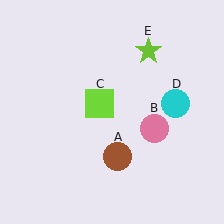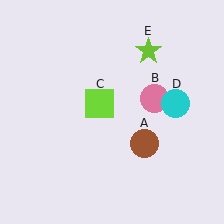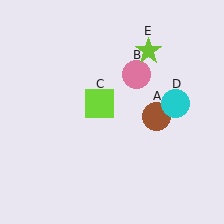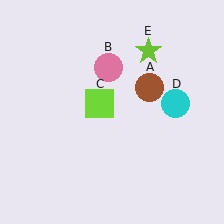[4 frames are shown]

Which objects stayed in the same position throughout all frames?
Lime square (object C) and cyan circle (object D) and lime star (object E) remained stationary.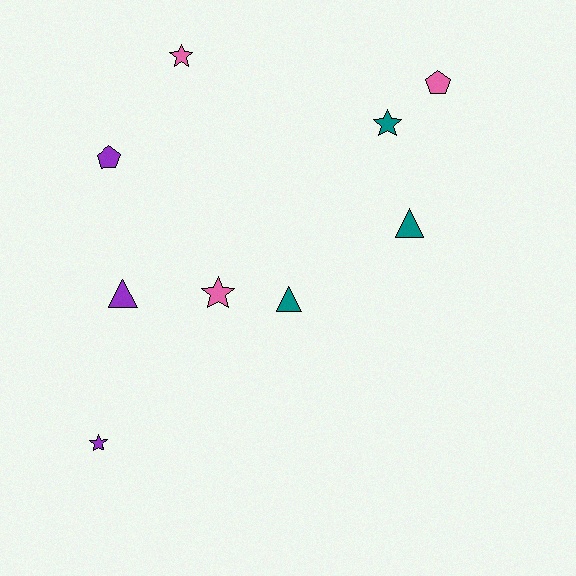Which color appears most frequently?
Teal, with 3 objects.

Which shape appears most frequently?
Star, with 4 objects.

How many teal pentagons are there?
There are no teal pentagons.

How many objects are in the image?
There are 9 objects.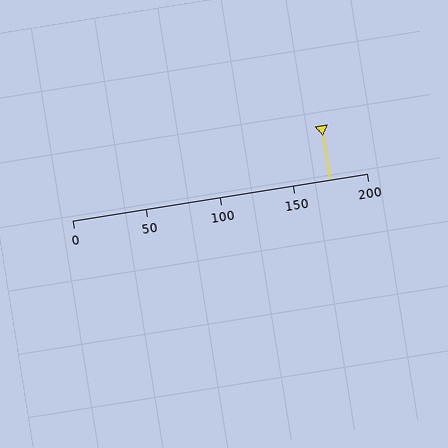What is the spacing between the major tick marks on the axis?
The major ticks are spaced 50 apart.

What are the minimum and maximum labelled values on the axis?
The axis runs from 0 to 200.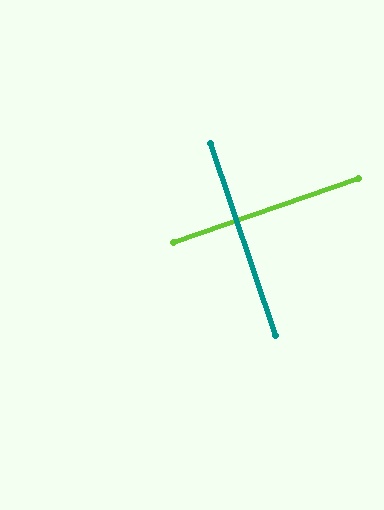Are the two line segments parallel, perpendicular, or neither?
Perpendicular — they meet at approximately 90°.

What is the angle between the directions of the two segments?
Approximately 90 degrees.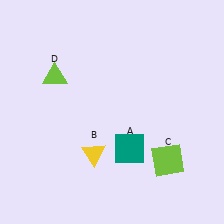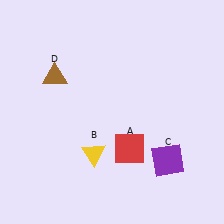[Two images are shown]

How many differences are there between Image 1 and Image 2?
There are 3 differences between the two images.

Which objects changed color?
A changed from teal to red. C changed from lime to purple. D changed from lime to brown.